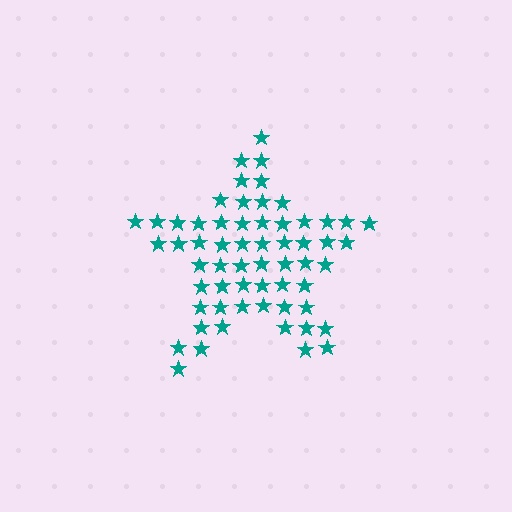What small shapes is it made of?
It is made of small stars.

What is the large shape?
The large shape is a star.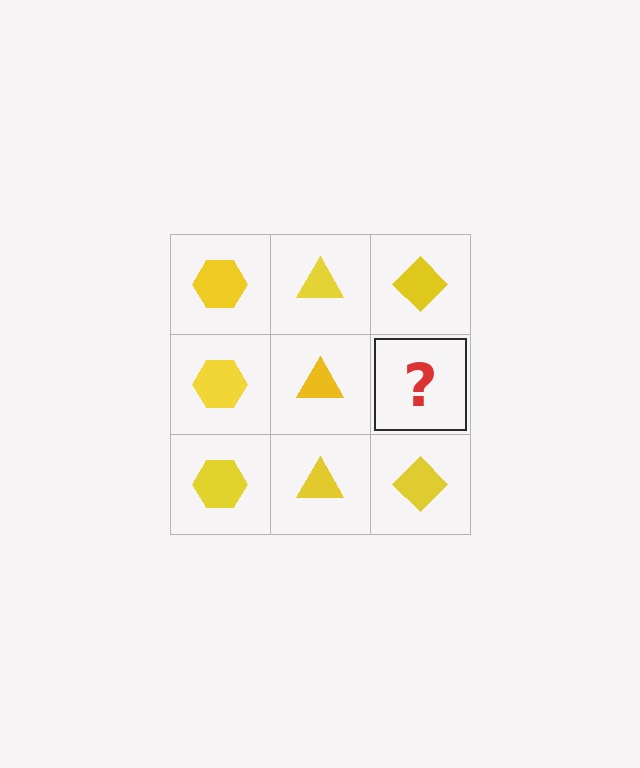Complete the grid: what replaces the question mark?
The question mark should be replaced with a yellow diamond.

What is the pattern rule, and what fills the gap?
The rule is that each column has a consistent shape. The gap should be filled with a yellow diamond.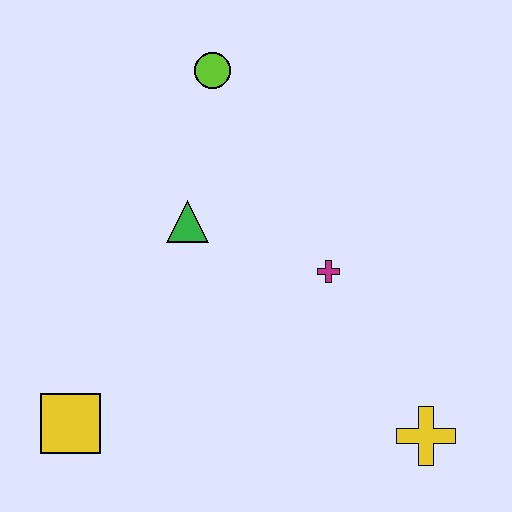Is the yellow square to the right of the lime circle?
No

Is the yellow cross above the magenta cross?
No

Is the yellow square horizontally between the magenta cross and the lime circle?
No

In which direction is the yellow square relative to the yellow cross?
The yellow square is to the left of the yellow cross.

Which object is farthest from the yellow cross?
The lime circle is farthest from the yellow cross.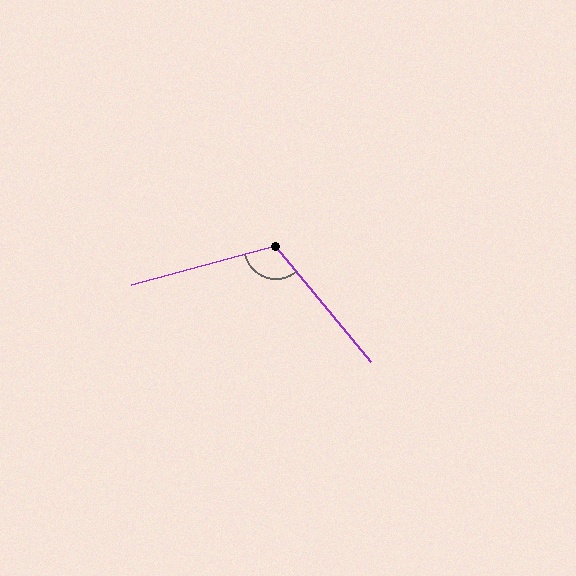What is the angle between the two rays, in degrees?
Approximately 115 degrees.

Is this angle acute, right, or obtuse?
It is obtuse.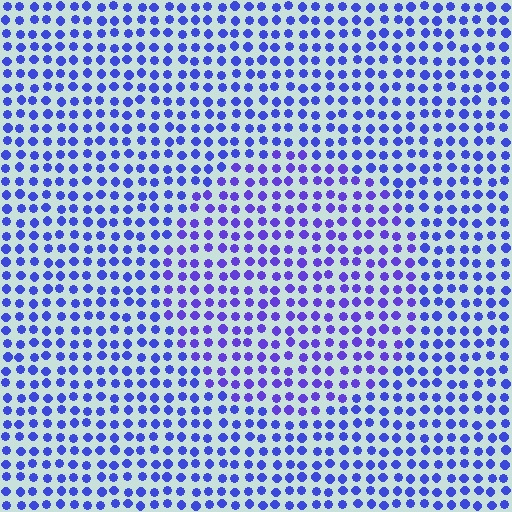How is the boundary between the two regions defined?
The boundary is defined purely by a slight shift in hue (about 20 degrees). Spacing, size, and orientation are identical on both sides.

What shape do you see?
I see a circle.